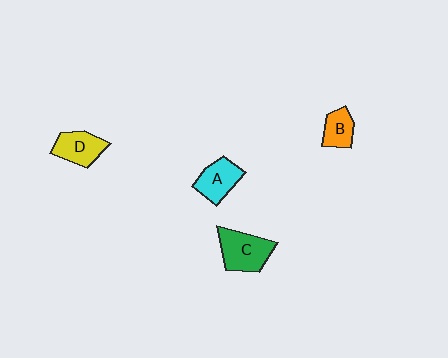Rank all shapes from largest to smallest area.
From largest to smallest: C (green), D (yellow), A (cyan), B (orange).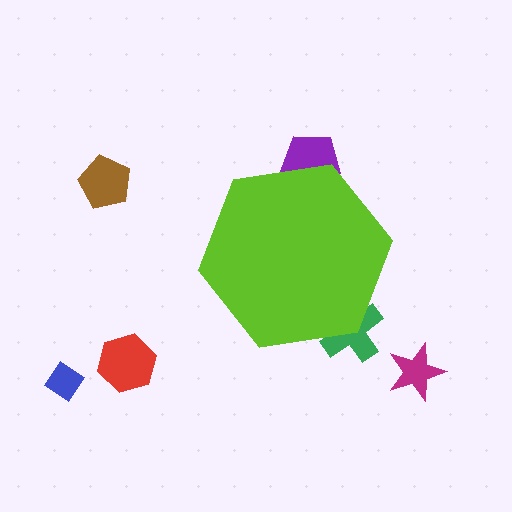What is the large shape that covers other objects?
A lime hexagon.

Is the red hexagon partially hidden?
No, the red hexagon is fully visible.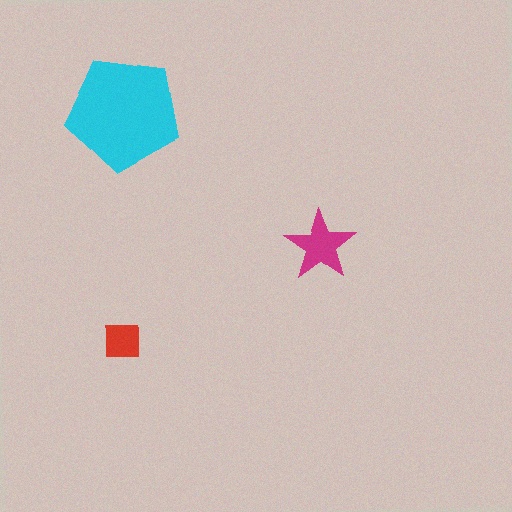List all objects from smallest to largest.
The red square, the magenta star, the cyan pentagon.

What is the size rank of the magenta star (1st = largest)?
2nd.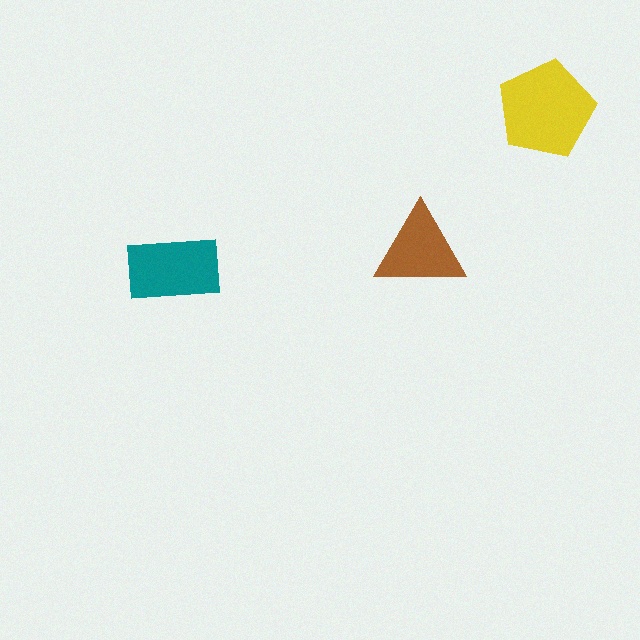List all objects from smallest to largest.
The brown triangle, the teal rectangle, the yellow pentagon.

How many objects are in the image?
There are 3 objects in the image.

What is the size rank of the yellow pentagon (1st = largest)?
1st.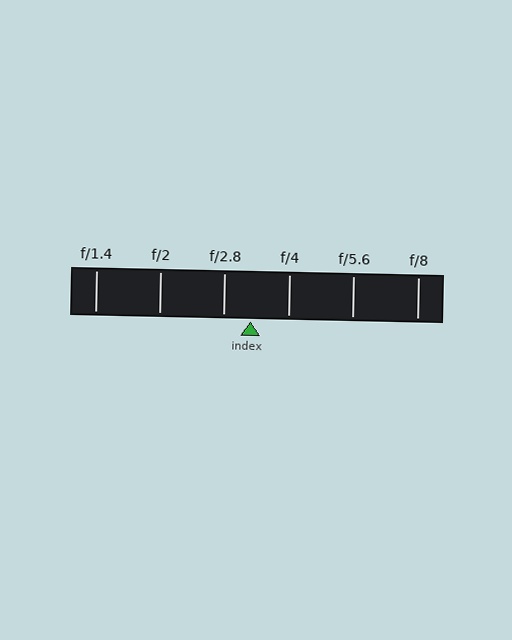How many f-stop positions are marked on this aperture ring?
There are 6 f-stop positions marked.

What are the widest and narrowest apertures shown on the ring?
The widest aperture shown is f/1.4 and the narrowest is f/8.